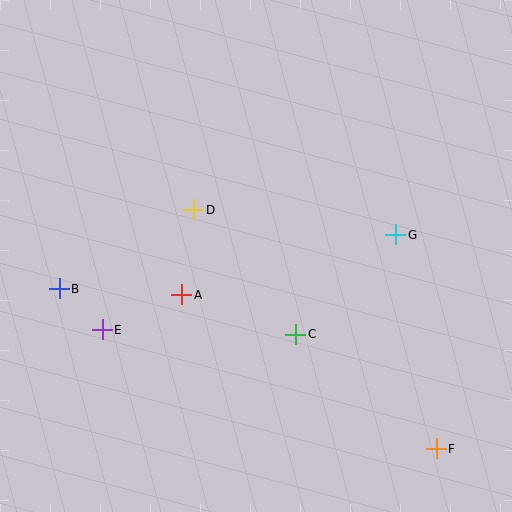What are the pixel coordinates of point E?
Point E is at (102, 330).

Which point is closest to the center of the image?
Point D at (194, 210) is closest to the center.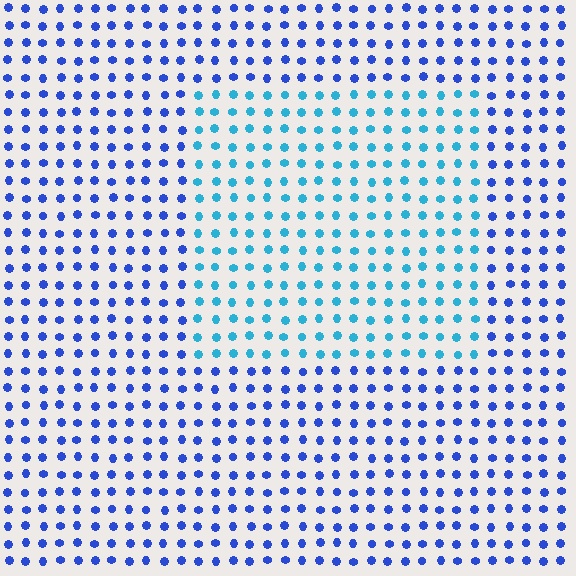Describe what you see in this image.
The image is filled with small blue elements in a uniform arrangement. A rectangle-shaped region is visible where the elements are tinted to a slightly different hue, forming a subtle color boundary.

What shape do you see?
I see a rectangle.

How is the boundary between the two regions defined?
The boundary is defined purely by a slight shift in hue (about 37 degrees). Spacing, size, and orientation are identical on both sides.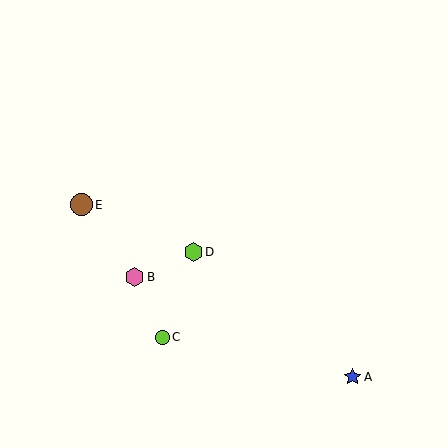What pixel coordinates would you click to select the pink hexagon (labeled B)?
Click at (135, 277) to select the pink hexagon B.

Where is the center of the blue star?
The center of the blue star is at (353, 377).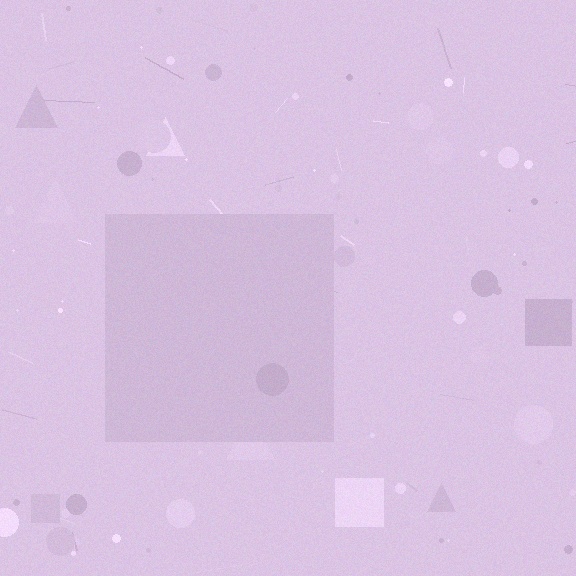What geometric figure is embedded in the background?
A square is embedded in the background.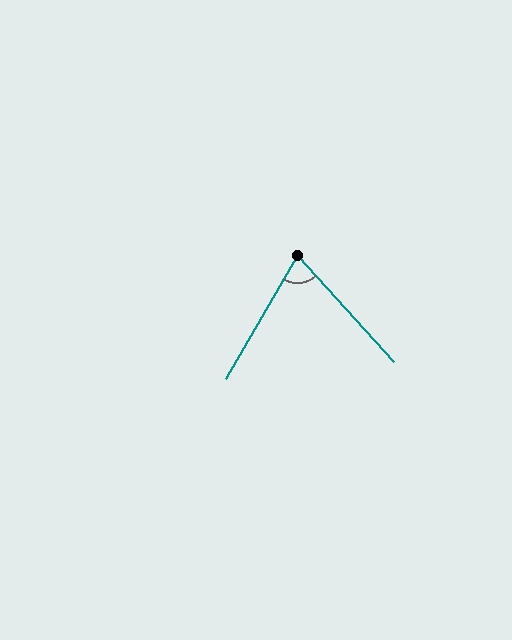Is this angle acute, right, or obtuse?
It is acute.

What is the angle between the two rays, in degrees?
Approximately 73 degrees.